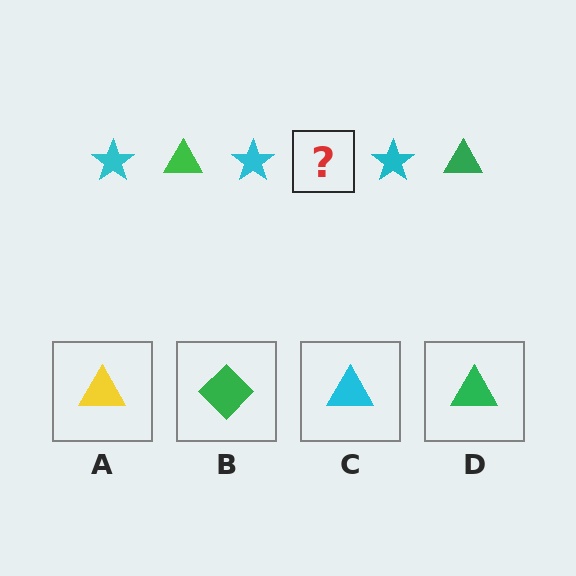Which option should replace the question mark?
Option D.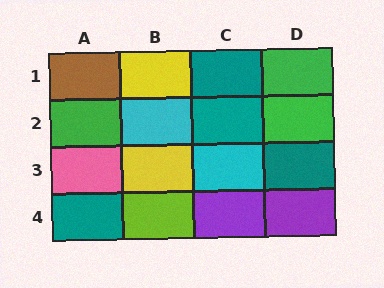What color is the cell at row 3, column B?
Yellow.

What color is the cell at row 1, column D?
Green.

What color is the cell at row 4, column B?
Lime.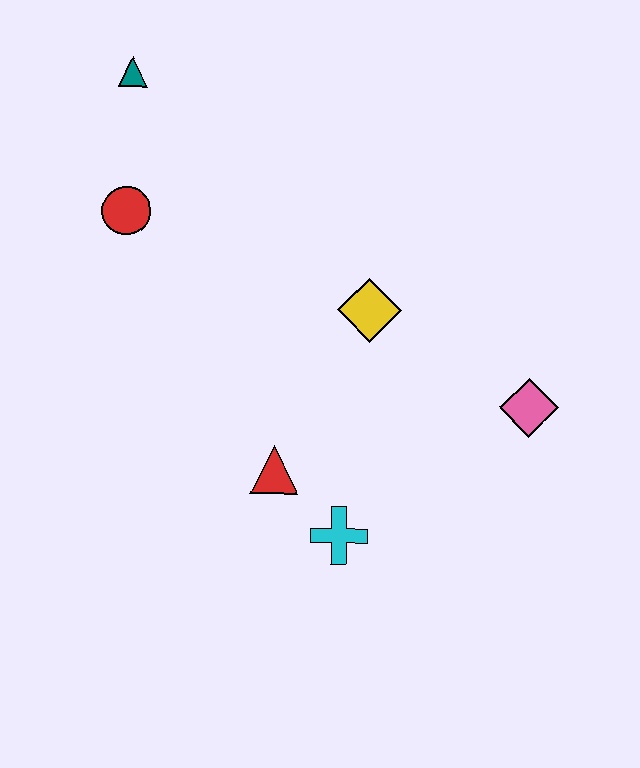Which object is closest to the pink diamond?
The yellow diamond is closest to the pink diamond.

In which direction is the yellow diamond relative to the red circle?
The yellow diamond is to the right of the red circle.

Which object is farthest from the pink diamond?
The teal triangle is farthest from the pink diamond.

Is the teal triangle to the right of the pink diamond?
No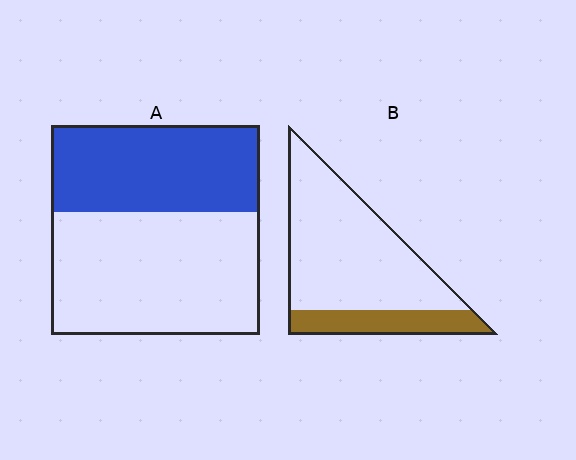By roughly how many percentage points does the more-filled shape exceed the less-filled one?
By roughly 20 percentage points (A over B).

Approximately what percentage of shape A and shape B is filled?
A is approximately 40% and B is approximately 20%.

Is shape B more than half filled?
No.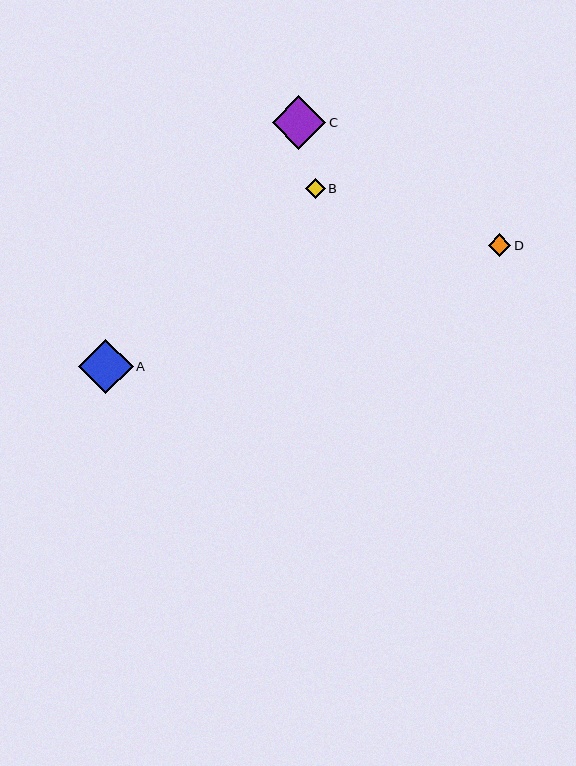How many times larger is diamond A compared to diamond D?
Diamond A is approximately 2.4 times the size of diamond D.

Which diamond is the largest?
Diamond A is the largest with a size of approximately 54 pixels.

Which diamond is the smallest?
Diamond B is the smallest with a size of approximately 20 pixels.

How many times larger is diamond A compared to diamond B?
Diamond A is approximately 2.7 times the size of diamond B.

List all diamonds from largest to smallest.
From largest to smallest: A, C, D, B.